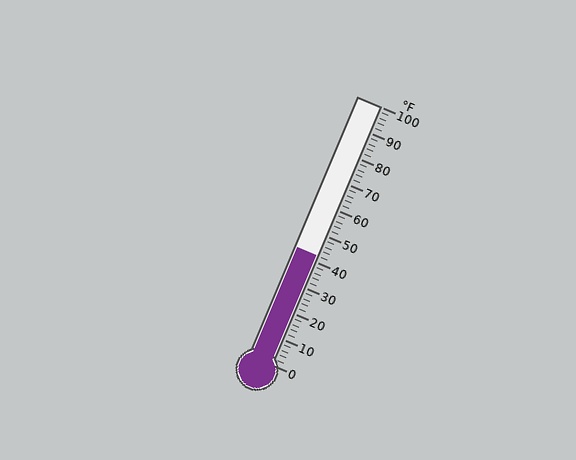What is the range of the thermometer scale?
The thermometer scale ranges from 0°F to 100°F.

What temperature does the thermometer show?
The thermometer shows approximately 42°F.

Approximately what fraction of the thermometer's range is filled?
The thermometer is filled to approximately 40% of its range.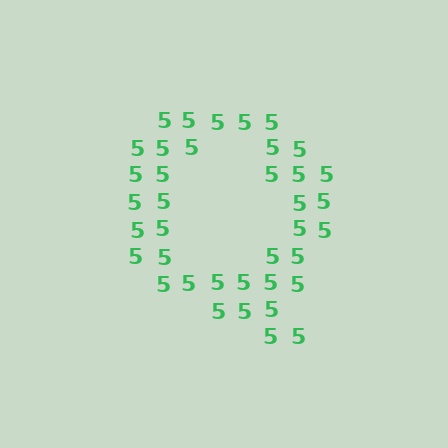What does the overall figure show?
The overall figure shows the letter Q.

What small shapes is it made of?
It is made of small digit 5's.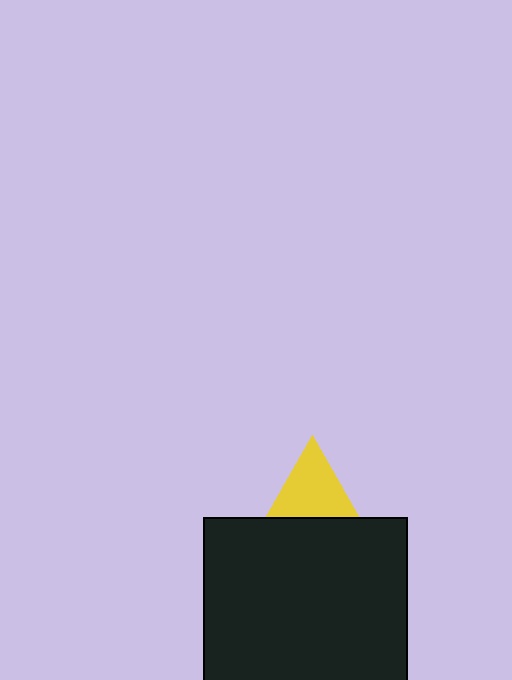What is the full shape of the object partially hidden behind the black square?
The partially hidden object is a yellow triangle.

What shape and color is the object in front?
The object in front is a black square.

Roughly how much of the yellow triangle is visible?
About half of it is visible (roughly 52%).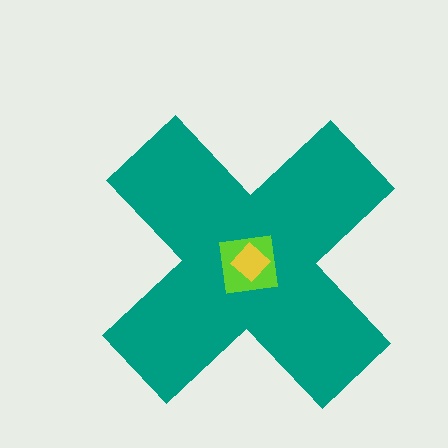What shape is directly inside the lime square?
The yellow diamond.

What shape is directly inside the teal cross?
The lime square.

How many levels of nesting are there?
3.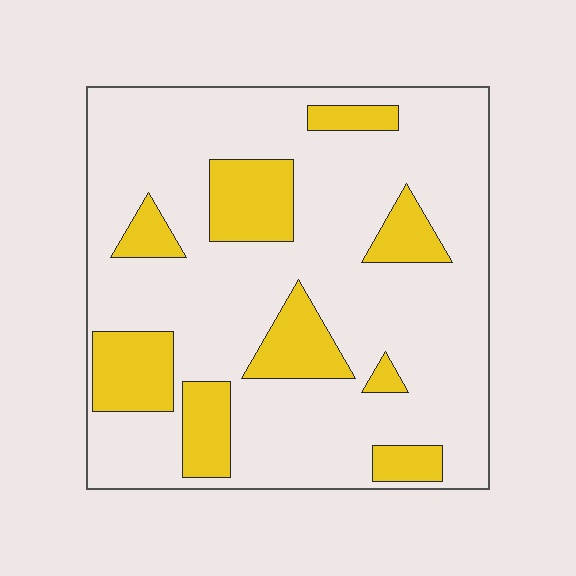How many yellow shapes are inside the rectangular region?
9.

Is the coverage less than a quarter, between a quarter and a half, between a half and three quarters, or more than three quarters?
Less than a quarter.